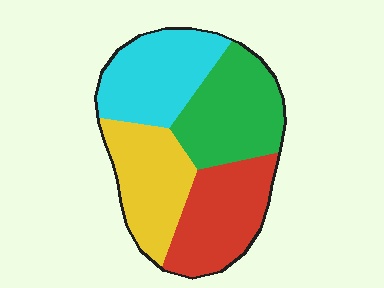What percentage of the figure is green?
Green covers roughly 25% of the figure.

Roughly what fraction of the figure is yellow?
Yellow covers 24% of the figure.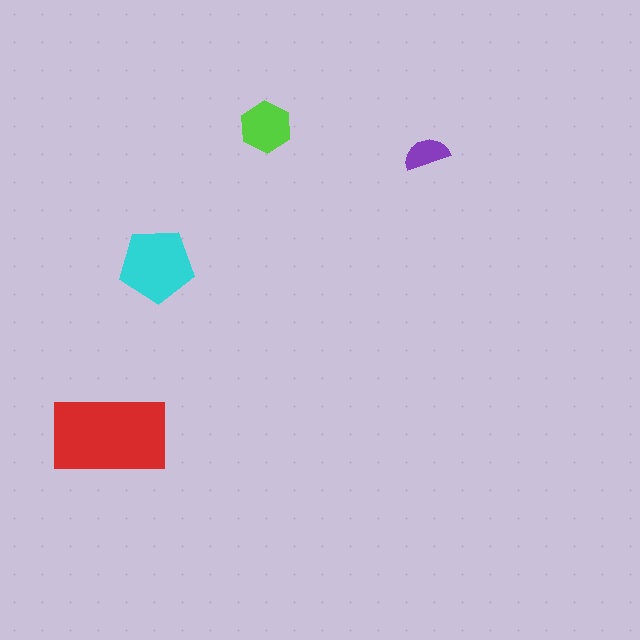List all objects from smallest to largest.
The purple semicircle, the lime hexagon, the cyan pentagon, the red rectangle.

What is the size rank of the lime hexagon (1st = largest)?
3rd.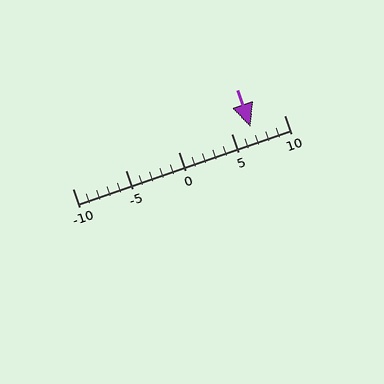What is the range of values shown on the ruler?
The ruler shows values from -10 to 10.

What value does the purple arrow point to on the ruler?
The purple arrow points to approximately 7.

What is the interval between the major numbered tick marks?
The major tick marks are spaced 5 units apart.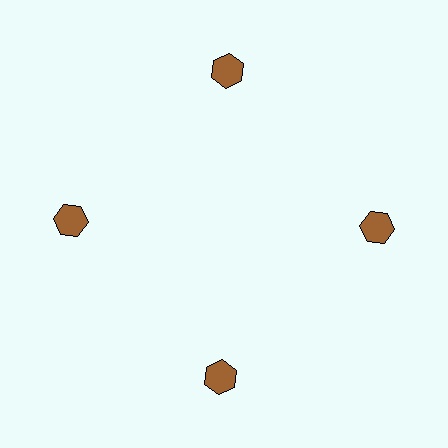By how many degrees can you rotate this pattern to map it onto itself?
The pattern maps onto itself every 90 degrees of rotation.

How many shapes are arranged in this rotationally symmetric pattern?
There are 4 shapes, arranged in 4 groups of 1.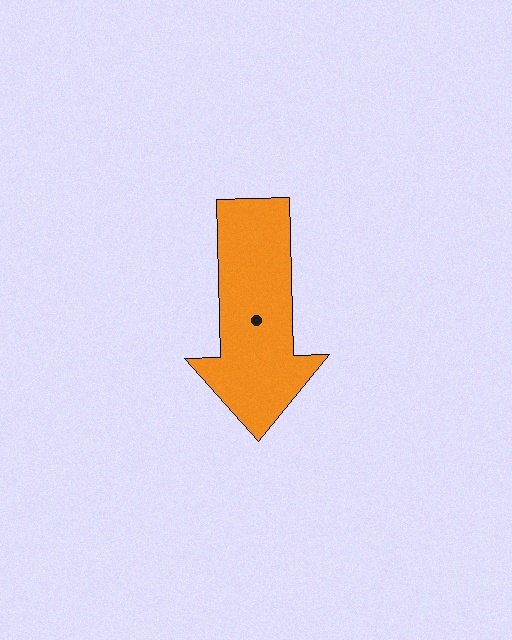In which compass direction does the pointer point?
South.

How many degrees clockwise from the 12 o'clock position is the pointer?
Approximately 179 degrees.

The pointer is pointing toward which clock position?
Roughly 6 o'clock.